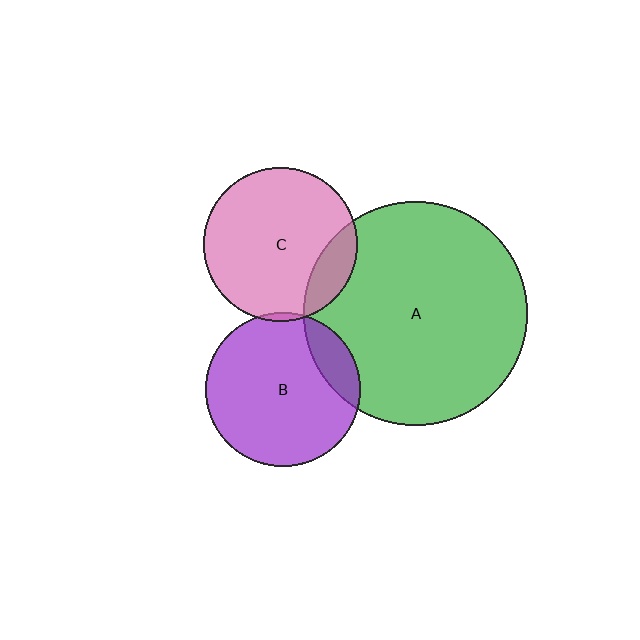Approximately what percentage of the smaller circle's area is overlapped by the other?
Approximately 15%.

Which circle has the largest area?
Circle A (green).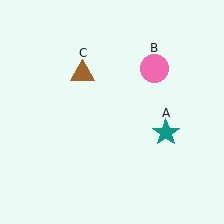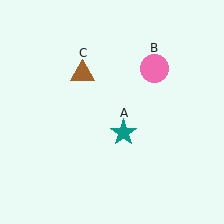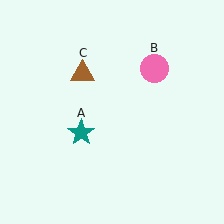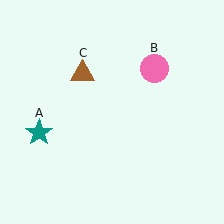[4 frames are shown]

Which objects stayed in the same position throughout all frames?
Pink circle (object B) and brown triangle (object C) remained stationary.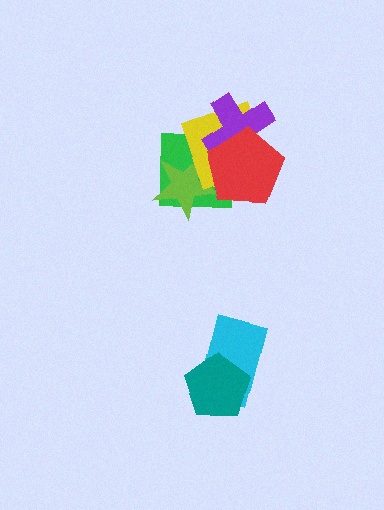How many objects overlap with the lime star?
3 objects overlap with the lime star.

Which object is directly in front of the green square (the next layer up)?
The lime star is directly in front of the green square.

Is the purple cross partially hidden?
Yes, it is partially covered by another shape.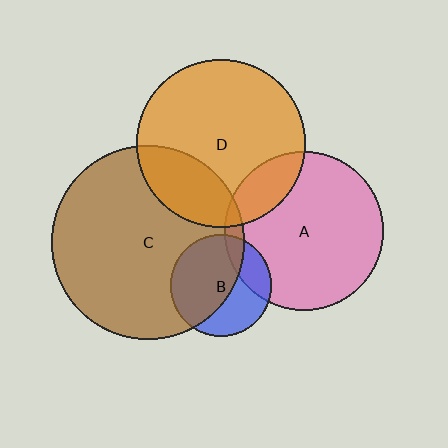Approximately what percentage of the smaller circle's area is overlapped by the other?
Approximately 25%.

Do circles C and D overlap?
Yes.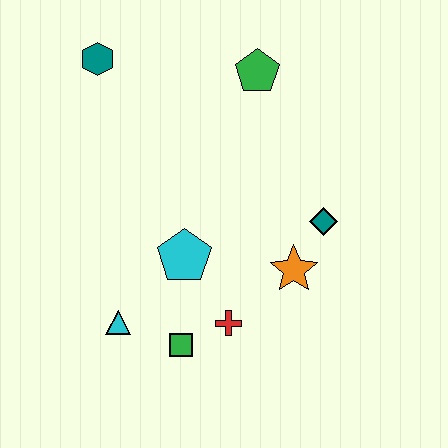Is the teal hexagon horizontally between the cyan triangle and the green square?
No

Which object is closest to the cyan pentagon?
The red cross is closest to the cyan pentagon.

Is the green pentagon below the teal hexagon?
Yes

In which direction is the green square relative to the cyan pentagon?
The green square is below the cyan pentagon.